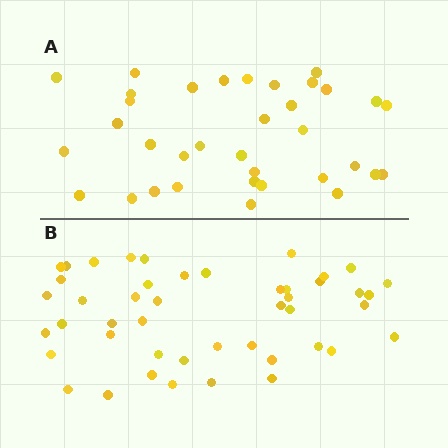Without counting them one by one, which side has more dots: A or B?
Region B (the bottom region) has more dots.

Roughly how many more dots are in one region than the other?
Region B has roughly 12 or so more dots than region A.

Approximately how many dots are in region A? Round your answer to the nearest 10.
About 40 dots. (The exact count is 35, which rounds to 40.)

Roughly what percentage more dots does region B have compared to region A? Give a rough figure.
About 30% more.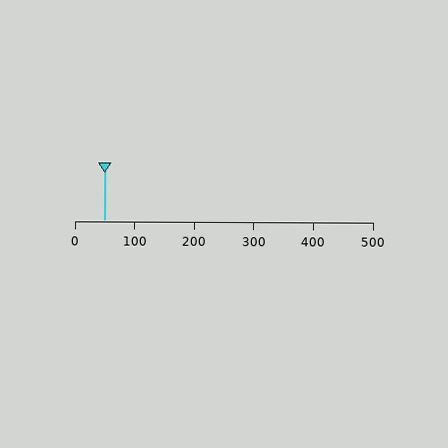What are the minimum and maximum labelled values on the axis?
The axis runs from 0 to 500.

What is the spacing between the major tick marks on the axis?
The major ticks are spaced 100 apart.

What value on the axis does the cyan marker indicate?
The marker indicates approximately 50.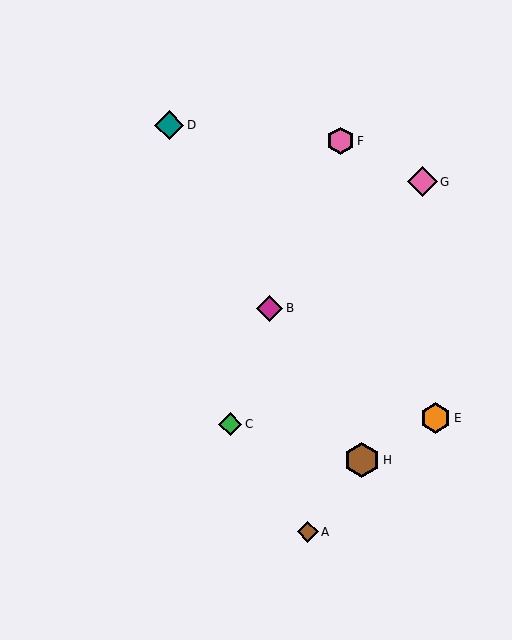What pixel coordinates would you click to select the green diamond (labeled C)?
Click at (230, 424) to select the green diamond C.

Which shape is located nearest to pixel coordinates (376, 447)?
The brown hexagon (labeled H) at (362, 460) is nearest to that location.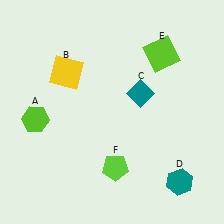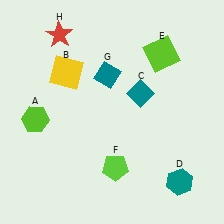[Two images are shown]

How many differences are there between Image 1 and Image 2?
There are 2 differences between the two images.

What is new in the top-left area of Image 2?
A teal diamond (G) was added in the top-left area of Image 2.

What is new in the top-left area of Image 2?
A red star (H) was added in the top-left area of Image 2.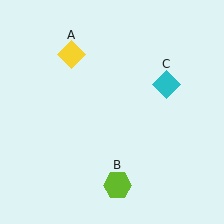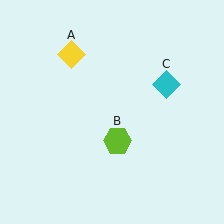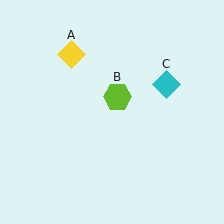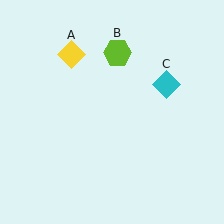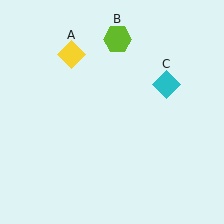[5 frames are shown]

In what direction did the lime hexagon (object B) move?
The lime hexagon (object B) moved up.